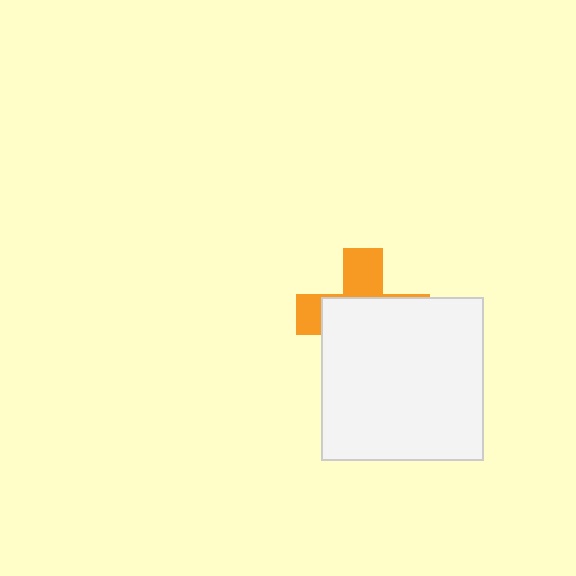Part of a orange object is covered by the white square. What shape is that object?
It is a cross.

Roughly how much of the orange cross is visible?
A small part of it is visible (roughly 36%).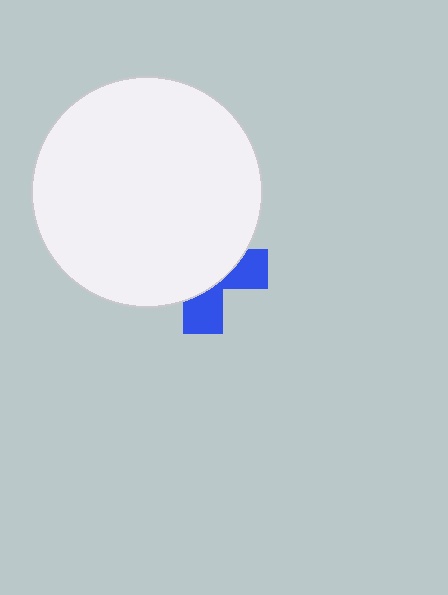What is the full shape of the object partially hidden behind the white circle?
The partially hidden object is a blue cross.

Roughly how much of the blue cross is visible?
A small part of it is visible (roughly 34%).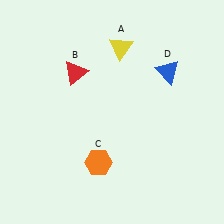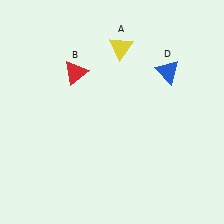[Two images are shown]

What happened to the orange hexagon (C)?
The orange hexagon (C) was removed in Image 2. It was in the bottom-left area of Image 1.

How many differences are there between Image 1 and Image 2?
There is 1 difference between the two images.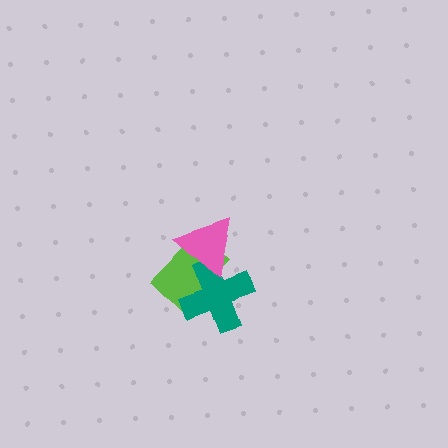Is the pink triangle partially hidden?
No, no other shape covers it.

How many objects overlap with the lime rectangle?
2 objects overlap with the lime rectangle.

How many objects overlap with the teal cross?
2 objects overlap with the teal cross.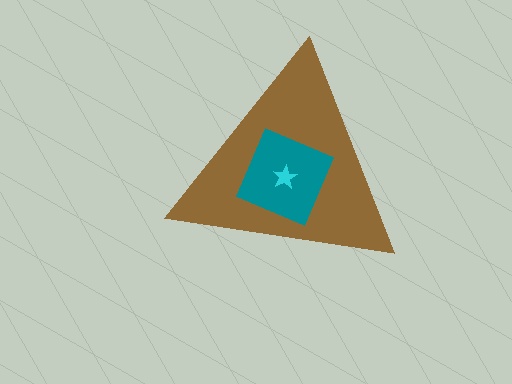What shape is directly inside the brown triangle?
The teal diamond.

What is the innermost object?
The cyan star.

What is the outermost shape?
The brown triangle.